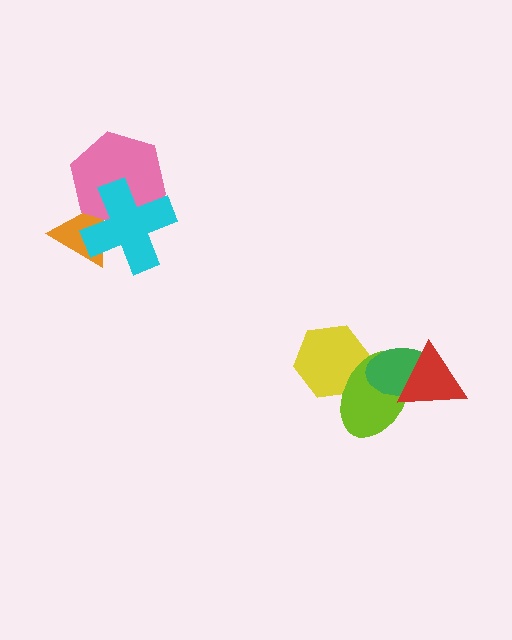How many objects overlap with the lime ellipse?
3 objects overlap with the lime ellipse.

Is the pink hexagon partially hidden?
Yes, it is partially covered by another shape.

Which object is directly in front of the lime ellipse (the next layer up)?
The green ellipse is directly in front of the lime ellipse.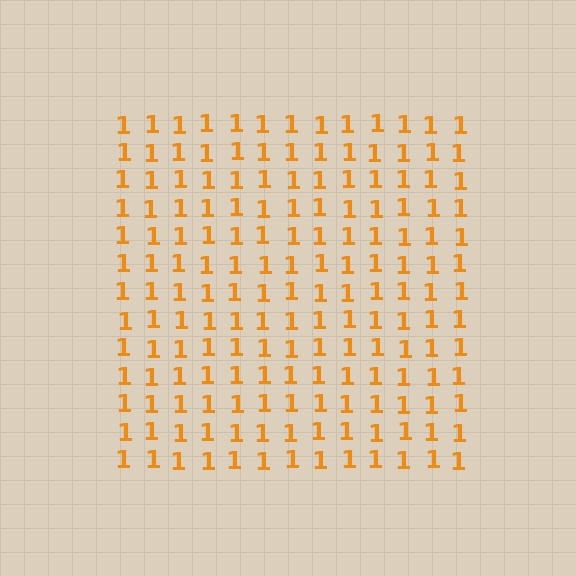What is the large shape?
The large shape is a square.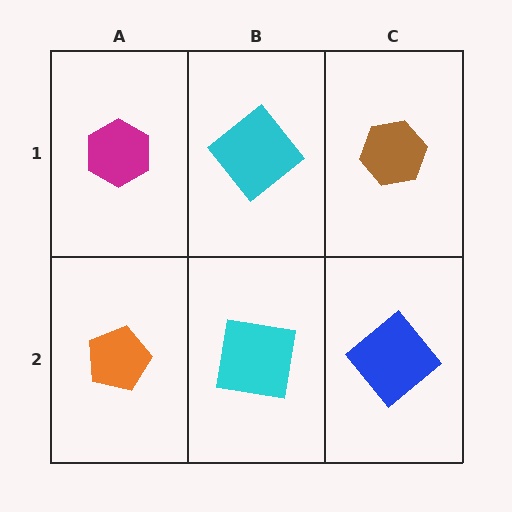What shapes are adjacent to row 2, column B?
A cyan diamond (row 1, column B), an orange pentagon (row 2, column A), a blue diamond (row 2, column C).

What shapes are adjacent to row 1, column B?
A cyan square (row 2, column B), a magenta hexagon (row 1, column A), a brown hexagon (row 1, column C).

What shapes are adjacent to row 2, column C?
A brown hexagon (row 1, column C), a cyan square (row 2, column B).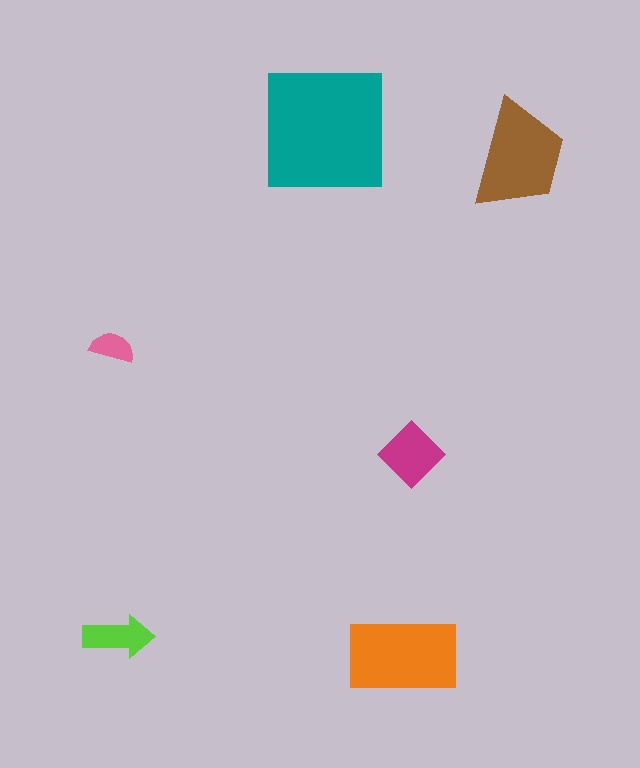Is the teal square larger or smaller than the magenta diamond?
Larger.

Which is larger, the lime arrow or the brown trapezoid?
The brown trapezoid.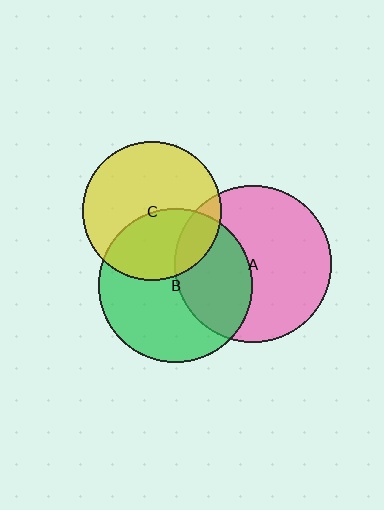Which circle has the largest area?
Circle A (pink).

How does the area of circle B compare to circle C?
Approximately 1.2 times.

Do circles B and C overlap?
Yes.